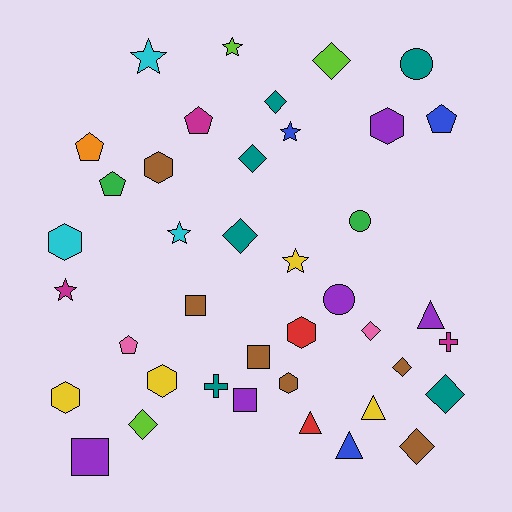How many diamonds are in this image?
There are 9 diamonds.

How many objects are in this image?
There are 40 objects.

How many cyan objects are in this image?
There are 3 cyan objects.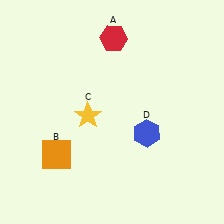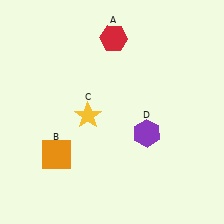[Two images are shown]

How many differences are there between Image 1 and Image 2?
There is 1 difference between the two images.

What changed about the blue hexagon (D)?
In Image 1, D is blue. In Image 2, it changed to purple.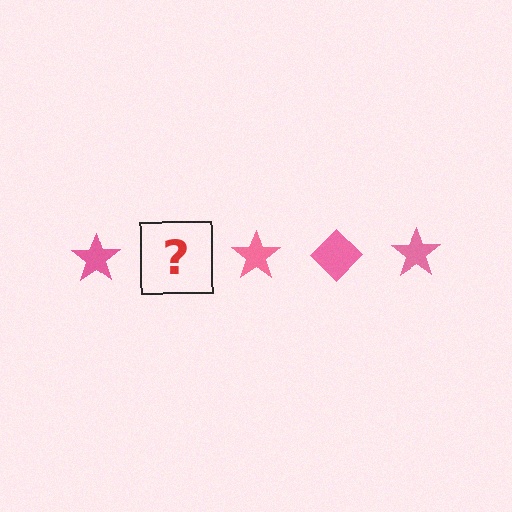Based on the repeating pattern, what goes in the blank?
The blank should be a pink diamond.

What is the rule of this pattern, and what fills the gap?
The rule is that the pattern cycles through star, diamond shapes in pink. The gap should be filled with a pink diamond.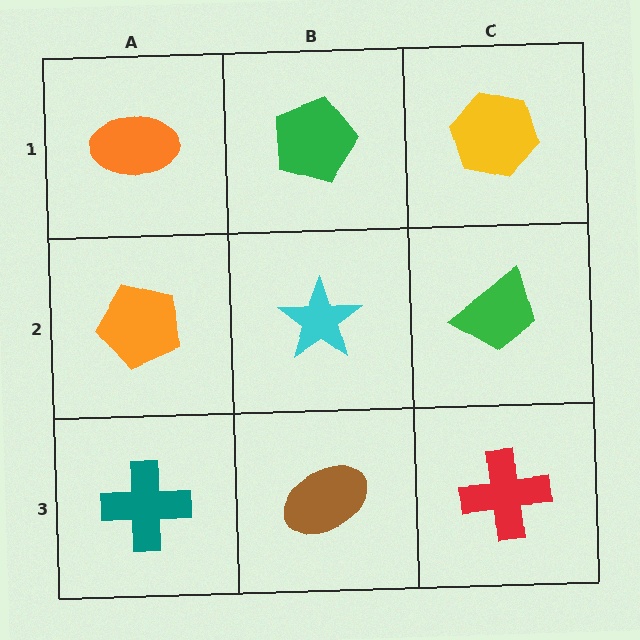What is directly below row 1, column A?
An orange pentagon.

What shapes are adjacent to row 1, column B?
A cyan star (row 2, column B), an orange ellipse (row 1, column A), a yellow hexagon (row 1, column C).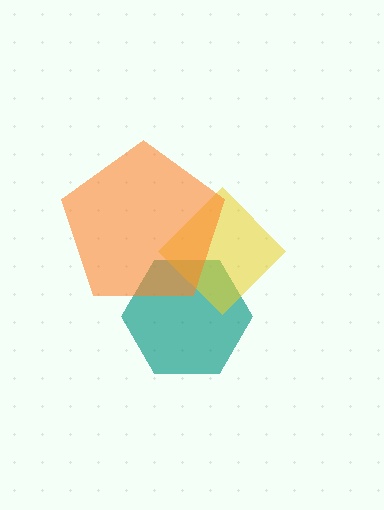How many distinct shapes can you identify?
There are 3 distinct shapes: a teal hexagon, a yellow diamond, an orange pentagon.